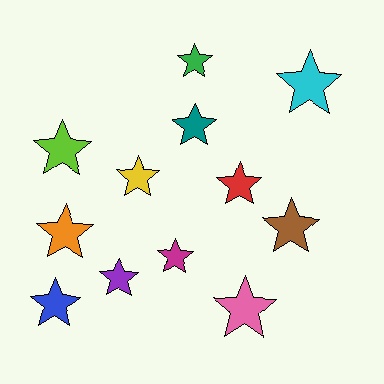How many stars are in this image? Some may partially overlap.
There are 12 stars.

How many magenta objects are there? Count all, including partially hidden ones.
There is 1 magenta object.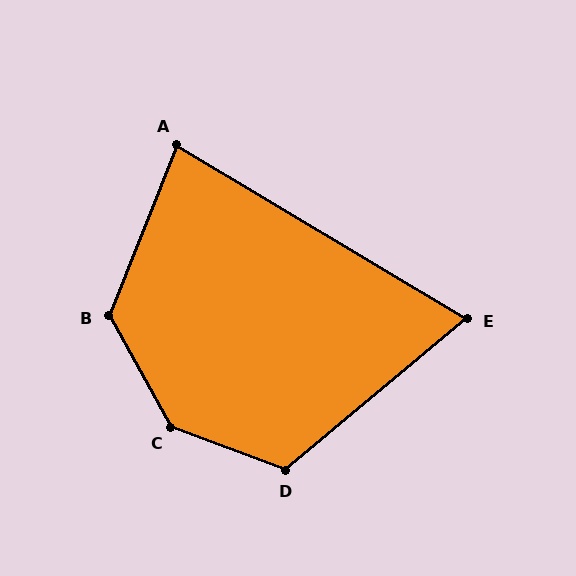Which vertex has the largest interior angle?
C, at approximately 140 degrees.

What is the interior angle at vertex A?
Approximately 81 degrees (acute).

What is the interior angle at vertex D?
Approximately 120 degrees (obtuse).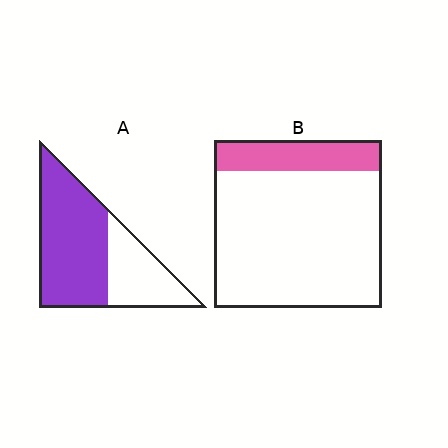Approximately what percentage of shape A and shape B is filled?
A is approximately 65% and B is approximately 20%.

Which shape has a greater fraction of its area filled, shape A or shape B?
Shape A.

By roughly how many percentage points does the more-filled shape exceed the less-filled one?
By roughly 45 percentage points (A over B).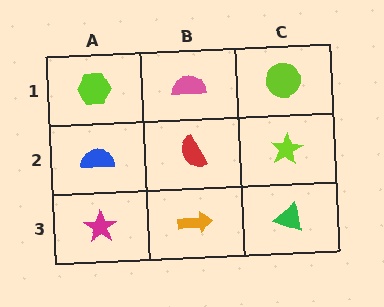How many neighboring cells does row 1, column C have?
2.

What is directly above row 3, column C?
A lime star.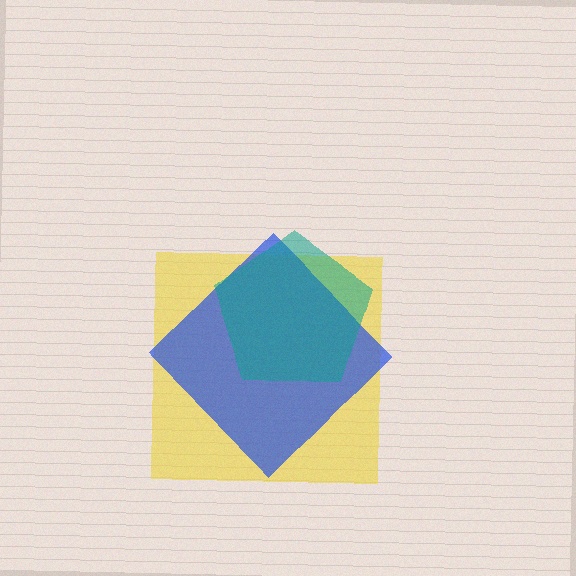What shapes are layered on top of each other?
The layered shapes are: a yellow square, a blue diamond, a teal pentagon.